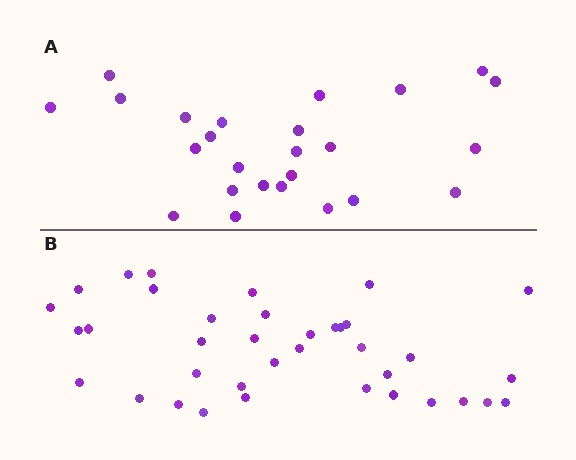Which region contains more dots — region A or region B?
Region B (the bottom region) has more dots.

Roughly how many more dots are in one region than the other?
Region B has roughly 12 or so more dots than region A.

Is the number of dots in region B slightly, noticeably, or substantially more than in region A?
Region B has substantially more. The ratio is roughly 1.5 to 1.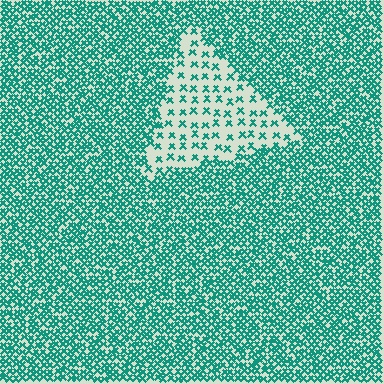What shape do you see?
I see a triangle.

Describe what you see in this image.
The image contains small teal elements arranged at two different densities. A triangle-shaped region is visible where the elements are less densely packed than the surrounding area.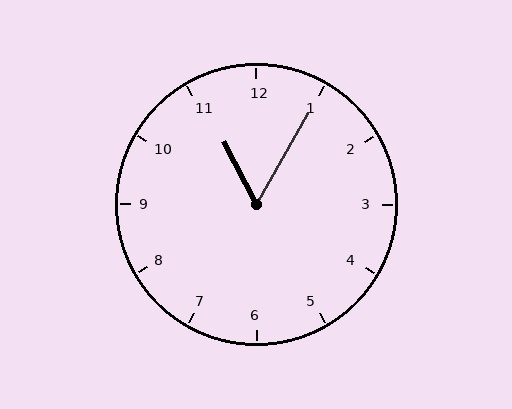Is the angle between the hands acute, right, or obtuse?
It is acute.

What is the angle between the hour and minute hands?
Approximately 58 degrees.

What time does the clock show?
11:05.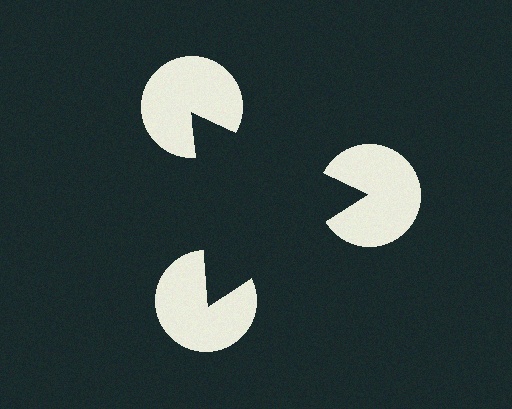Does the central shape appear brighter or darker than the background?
It typically appears slightly darker than the background, even though no actual brightness change is drawn.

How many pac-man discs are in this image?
There are 3 — one at each vertex of the illusory triangle.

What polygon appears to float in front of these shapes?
An illusory triangle — its edges are inferred from the aligned wedge cuts in the pac-man discs, not physically drawn.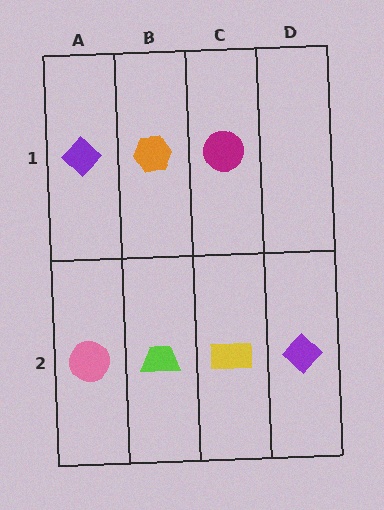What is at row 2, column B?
A lime trapezoid.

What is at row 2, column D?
A purple diamond.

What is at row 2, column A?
A pink circle.